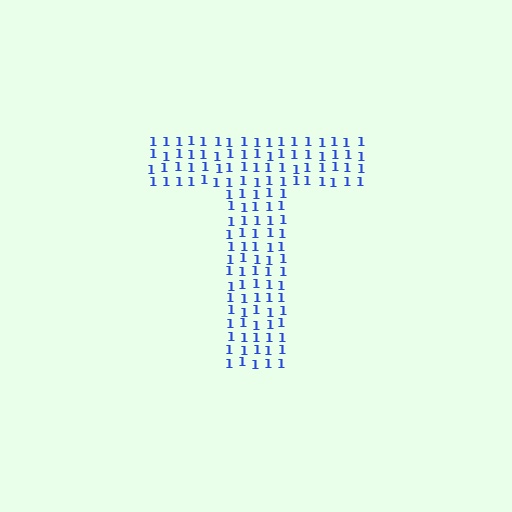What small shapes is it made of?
It is made of small digit 1's.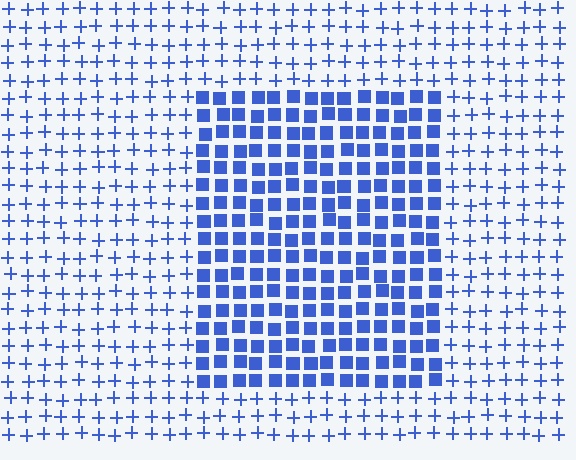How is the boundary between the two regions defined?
The boundary is defined by a change in element shape: squares inside vs. plus signs outside. All elements share the same color and spacing.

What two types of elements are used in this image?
The image uses squares inside the rectangle region and plus signs outside it.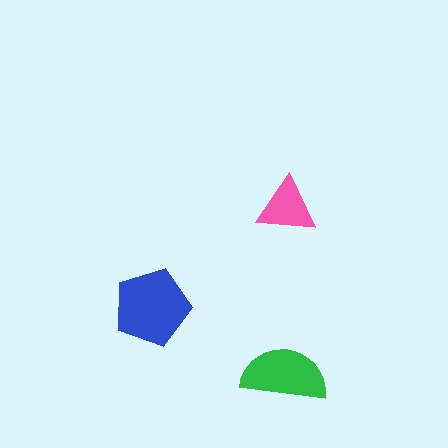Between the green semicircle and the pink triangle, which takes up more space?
The green semicircle.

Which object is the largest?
The blue pentagon.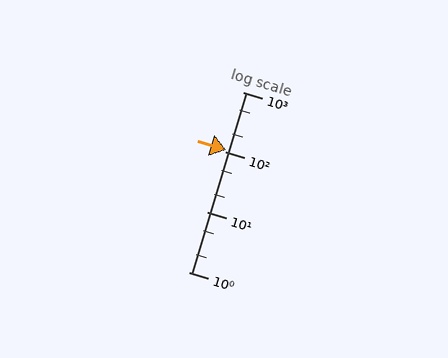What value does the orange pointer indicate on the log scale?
The pointer indicates approximately 110.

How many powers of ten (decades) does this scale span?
The scale spans 3 decades, from 1 to 1000.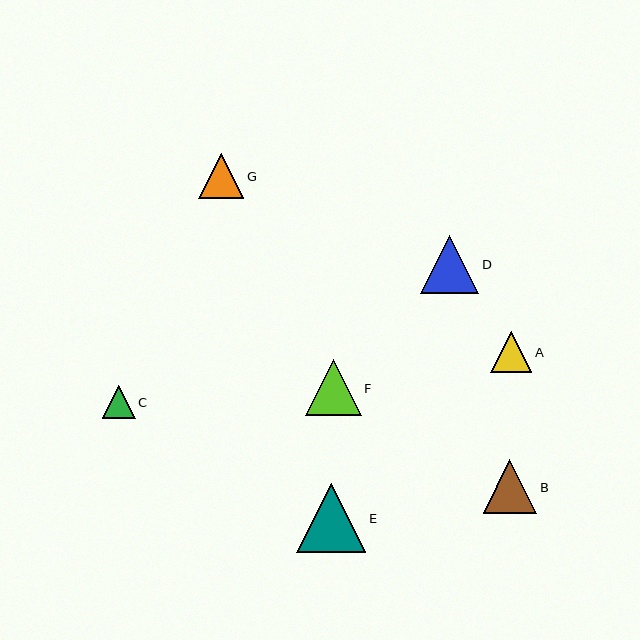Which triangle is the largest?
Triangle E is the largest with a size of approximately 69 pixels.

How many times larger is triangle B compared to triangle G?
Triangle B is approximately 1.2 times the size of triangle G.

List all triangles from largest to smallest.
From largest to smallest: E, D, F, B, G, A, C.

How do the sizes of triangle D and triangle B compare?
Triangle D and triangle B are approximately the same size.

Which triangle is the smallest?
Triangle C is the smallest with a size of approximately 33 pixels.